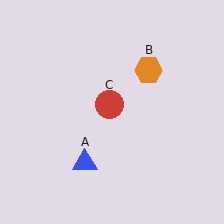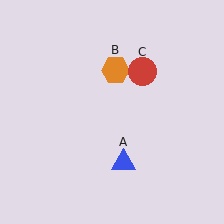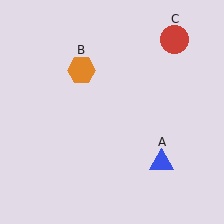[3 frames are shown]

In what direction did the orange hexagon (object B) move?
The orange hexagon (object B) moved left.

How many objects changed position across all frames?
3 objects changed position: blue triangle (object A), orange hexagon (object B), red circle (object C).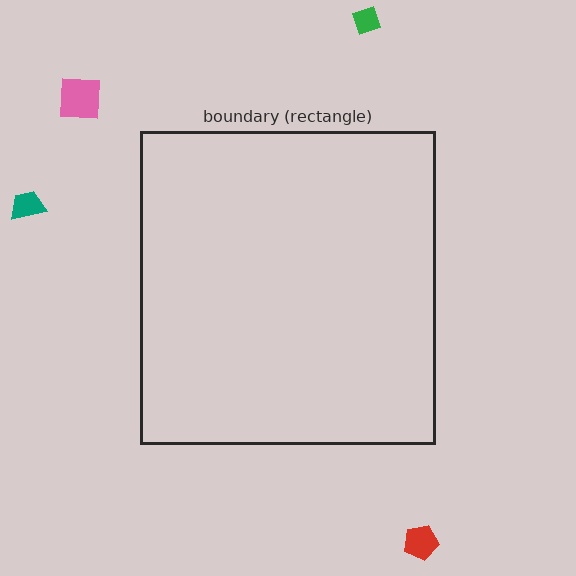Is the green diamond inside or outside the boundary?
Outside.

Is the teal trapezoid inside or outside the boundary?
Outside.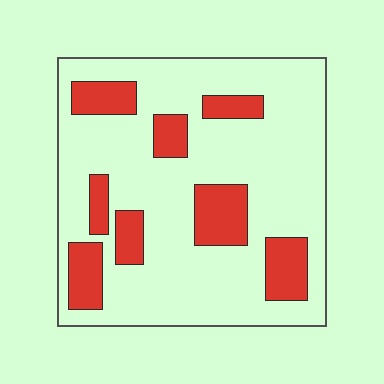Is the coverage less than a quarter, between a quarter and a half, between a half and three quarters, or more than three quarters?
Less than a quarter.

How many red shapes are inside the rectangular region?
8.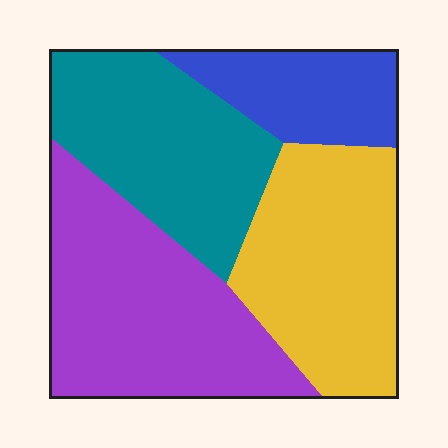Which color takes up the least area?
Blue, at roughly 15%.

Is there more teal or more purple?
Purple.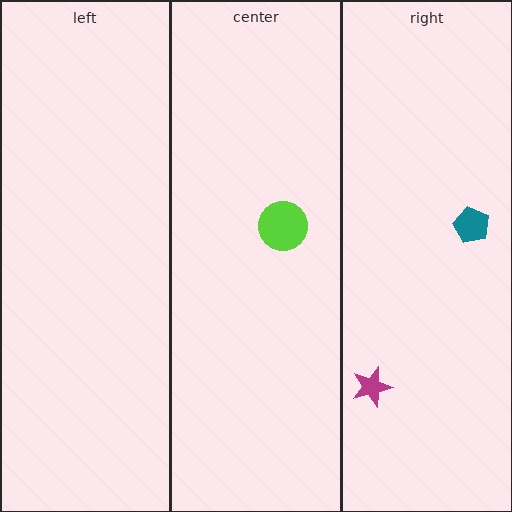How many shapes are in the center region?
1.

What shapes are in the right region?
The teal pentagon, the magenta star.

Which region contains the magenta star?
The right region.